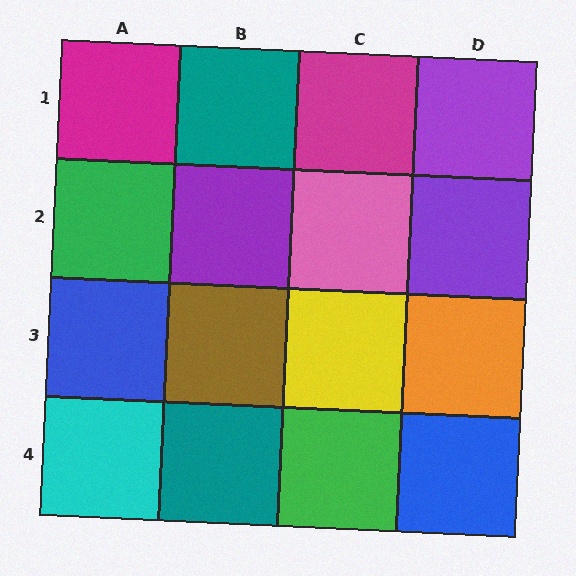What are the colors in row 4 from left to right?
Cyan, teal, green, blue.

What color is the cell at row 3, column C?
Yellow.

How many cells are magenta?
2 cells are magenta.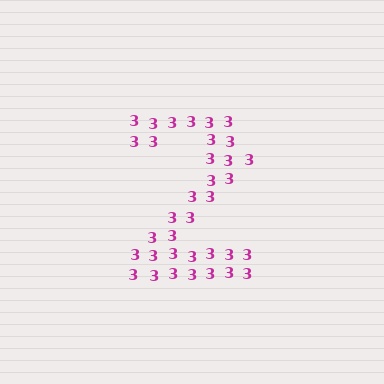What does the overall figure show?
The overall figure shows the digit 2.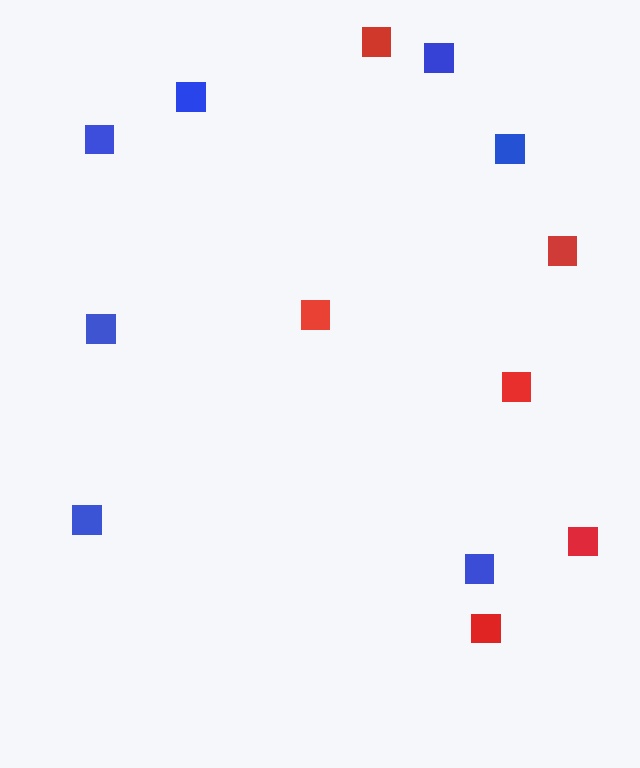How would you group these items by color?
There are 2 groups: one group of blue squares (7) and one group of red squares (6).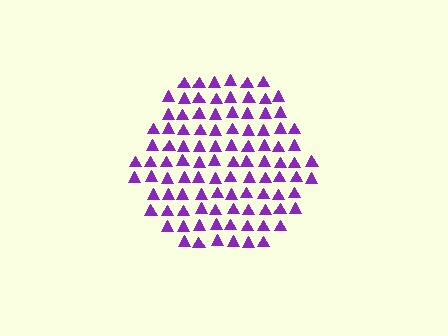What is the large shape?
The large shape is a hexagon.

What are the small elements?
The small elements are triangles.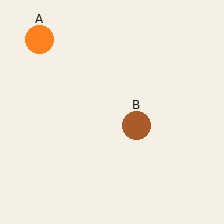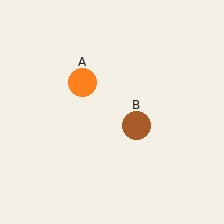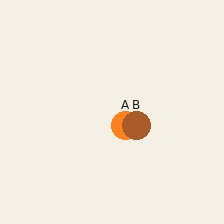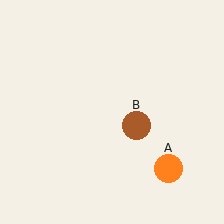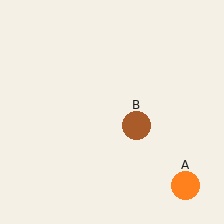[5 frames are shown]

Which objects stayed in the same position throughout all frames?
Brown circle (object B) remained stationary.